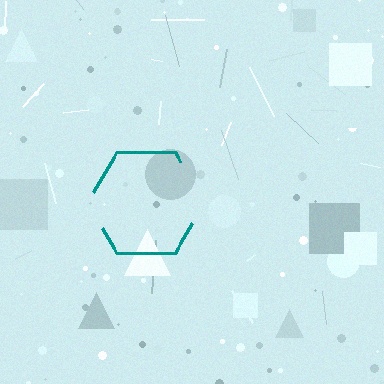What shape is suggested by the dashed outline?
The dashed outline suggests a hexagon.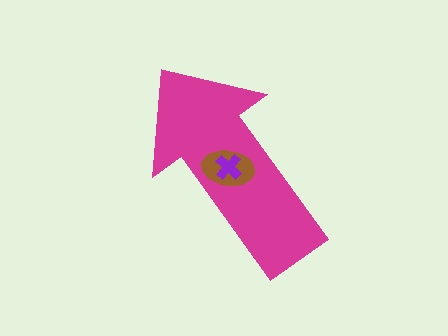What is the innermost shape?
The purple cross.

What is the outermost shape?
The magenta arrow.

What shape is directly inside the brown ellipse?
The purple cross.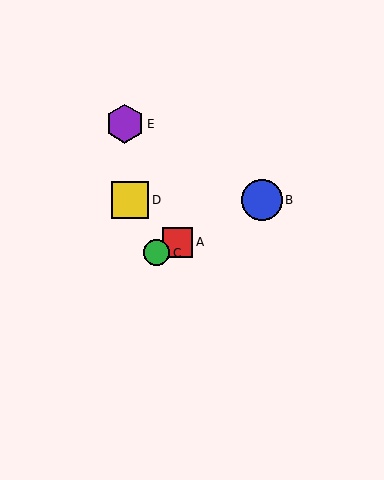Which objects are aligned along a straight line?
Objects A, B, C are aligned along a straight line.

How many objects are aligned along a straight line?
3 objects (A, B, C) are aligned along a straight line.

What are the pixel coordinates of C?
Object C is at (157, 253).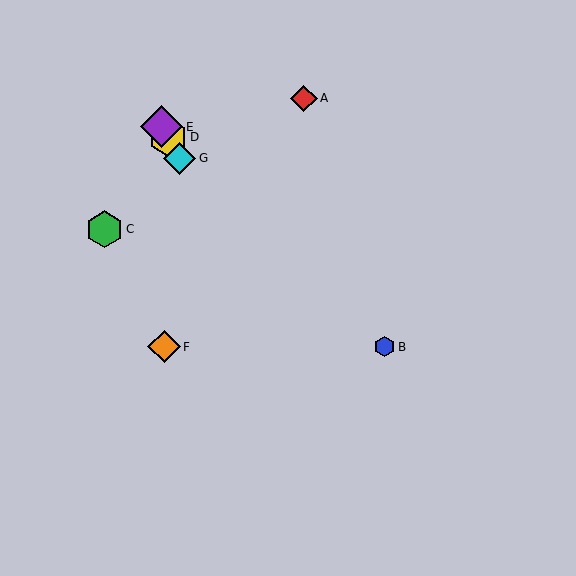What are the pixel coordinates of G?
Object G is at (180, 158).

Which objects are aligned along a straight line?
Objects D, E, G are aligned along a straight line.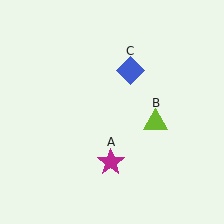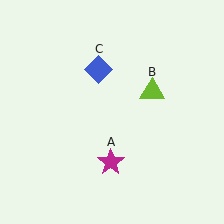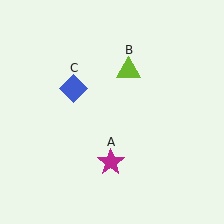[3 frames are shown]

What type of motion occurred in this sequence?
The lime triangle (object B), blue diamond (object C) rotated counterclockwise around the center of the scene.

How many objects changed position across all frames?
2 objects changed position: lime triangle (object B), blue diamond (object C).